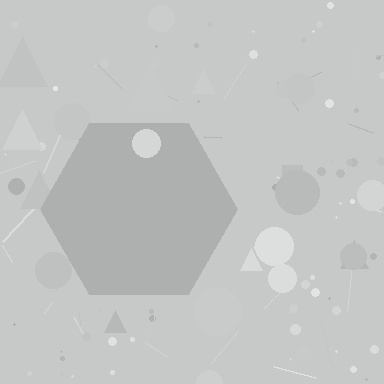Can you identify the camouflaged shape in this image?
The camouflaged shape is a hexagon.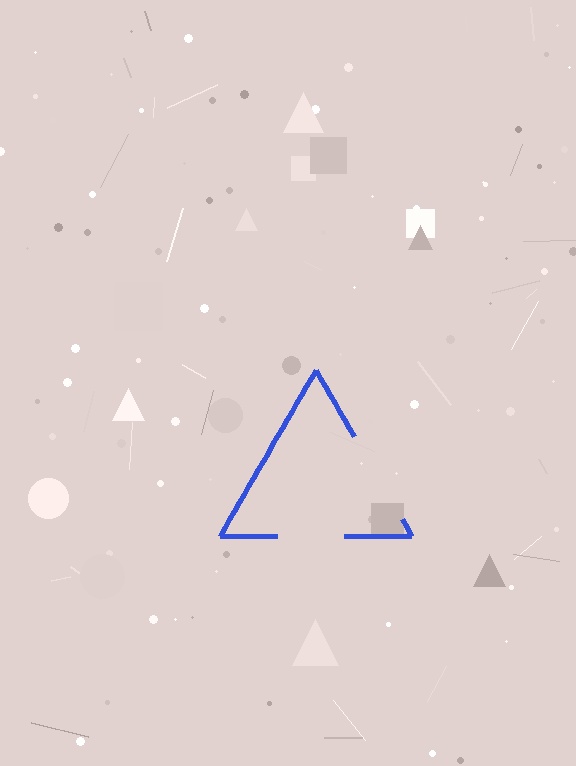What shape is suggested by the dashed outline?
The dashed outline suggests a triangle.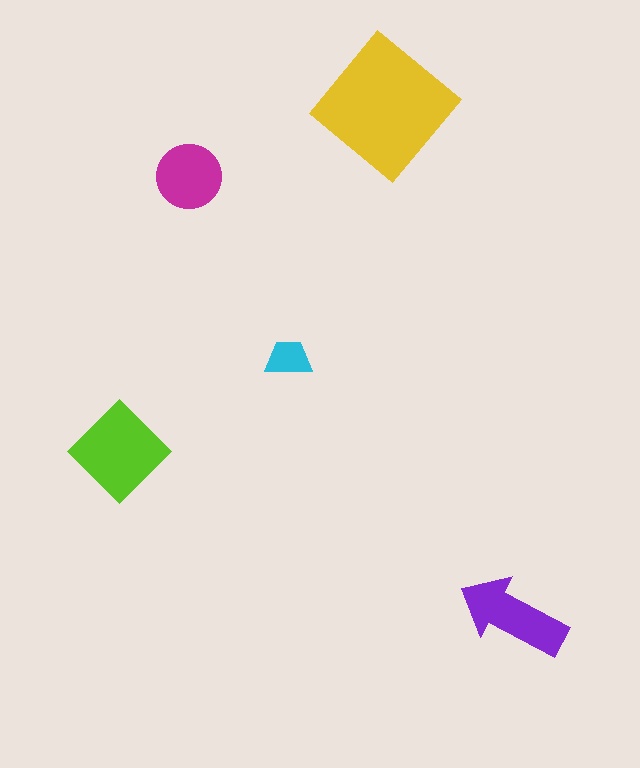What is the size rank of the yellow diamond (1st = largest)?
1st.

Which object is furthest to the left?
The lime diamond is leftmost.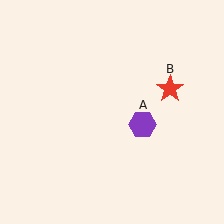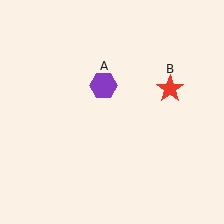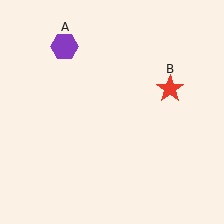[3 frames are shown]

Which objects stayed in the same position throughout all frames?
Red star (object B) remained stationary.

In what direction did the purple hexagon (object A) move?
The purple hexagon (object A) moved up and to the left.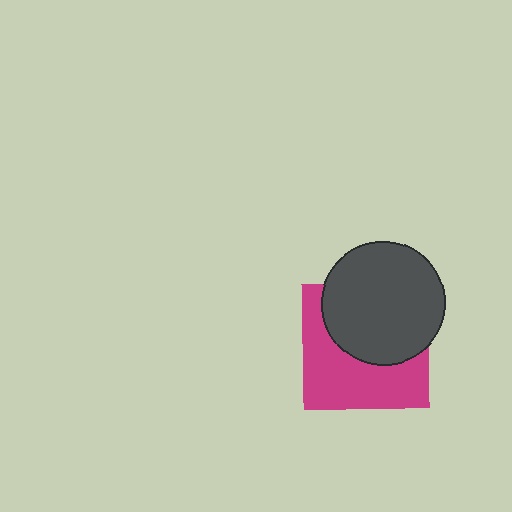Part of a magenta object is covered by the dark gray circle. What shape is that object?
It is a square.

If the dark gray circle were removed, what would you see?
You would see the complete magenta square.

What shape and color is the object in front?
The object in front is a dark gray circle.